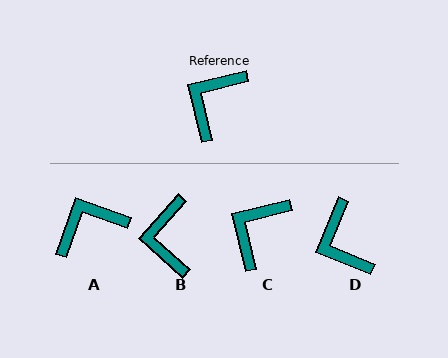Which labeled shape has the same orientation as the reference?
C.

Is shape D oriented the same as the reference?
No, it is off by about 54 degrees.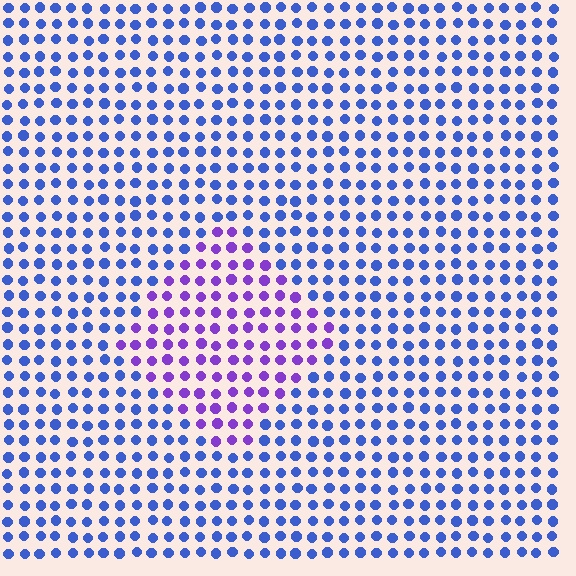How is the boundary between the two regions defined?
The boundary is defined purely by a slight shift in hue (about 45 degrees). Spacing, size, and orientation are identical on both sides.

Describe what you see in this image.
The image is filled with small blue elements in a uniform arrangement. A diamond-shaped region is visible where the elements are tinted to a slightly different hue, forming a subtle color boundary.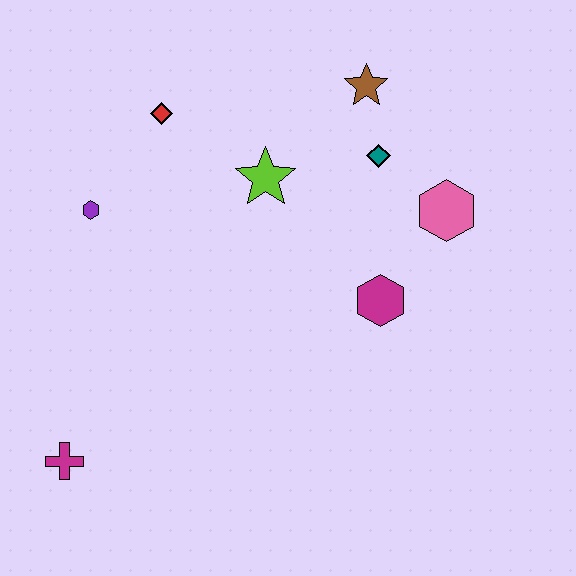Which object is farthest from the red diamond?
The magenta cross is farthest from the red diamond.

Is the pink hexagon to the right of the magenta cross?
Yes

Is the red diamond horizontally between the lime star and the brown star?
No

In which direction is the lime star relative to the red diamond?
The lime star is to the right of the red diamond.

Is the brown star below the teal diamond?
No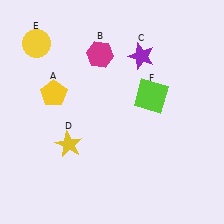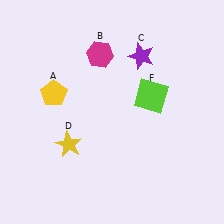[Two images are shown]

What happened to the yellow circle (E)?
The yellow circle (E) was removed in Image 2. It was in the top-left area of Image 1.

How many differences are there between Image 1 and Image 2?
There is 1 difference between the two images.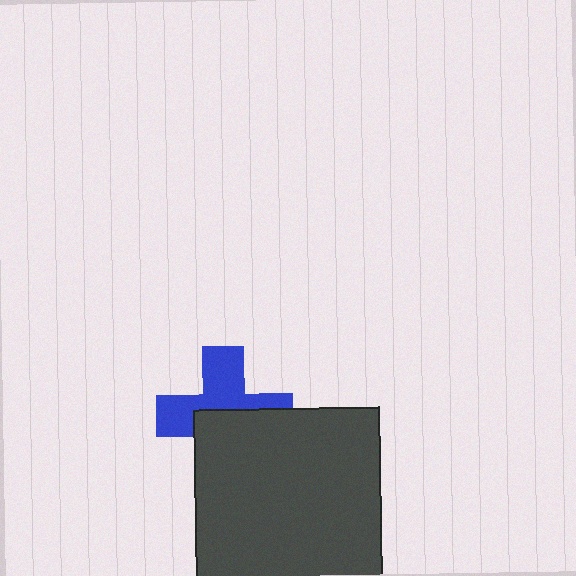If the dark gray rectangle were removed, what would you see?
You would see the complete blue cross.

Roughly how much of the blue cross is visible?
About half of it is visible (roughly 51%).